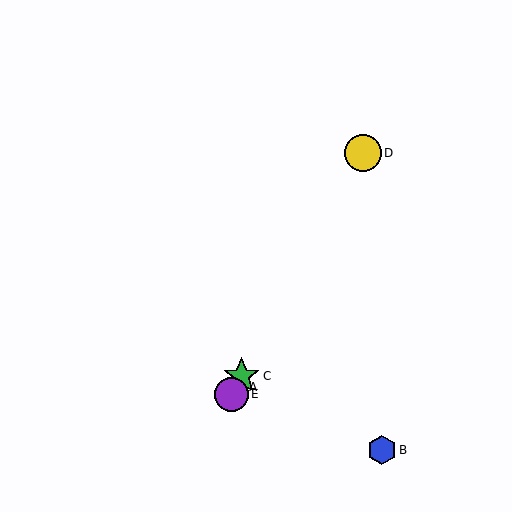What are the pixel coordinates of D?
Object D is at (363, 153).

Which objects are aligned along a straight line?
Objects A, C, D, E are aligned along a straight line.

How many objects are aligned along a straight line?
4 objects (A, C, D, E) are aligned along a straight line.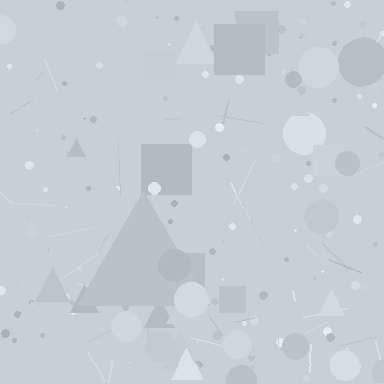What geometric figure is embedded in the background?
A triangle is embedded in the background.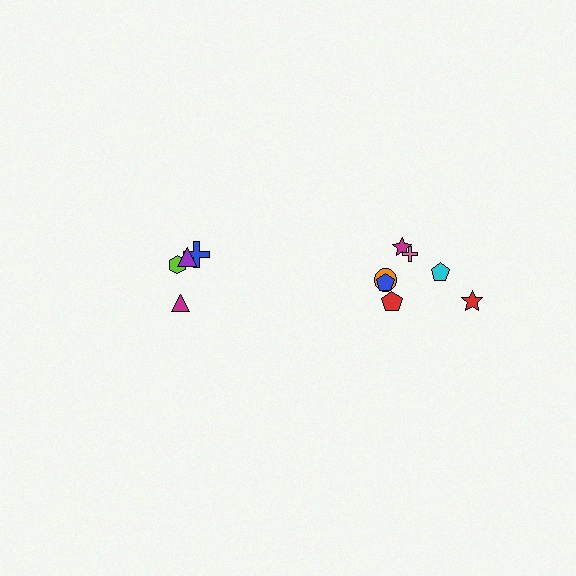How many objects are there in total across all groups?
There are 11 objects.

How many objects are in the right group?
There are 7 objects.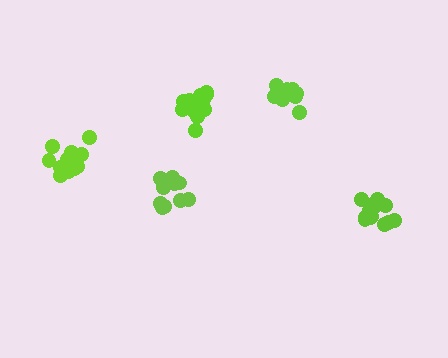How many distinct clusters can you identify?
There are 5 distinct clusters.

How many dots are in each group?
Group 1: 14 dots, Group 2: 17 dots, Group 3: 12 dots, Group 4: 13 dots, Group 5: 15 dots (71 total).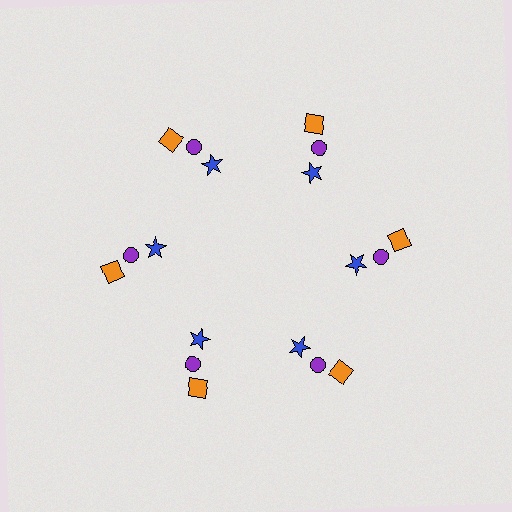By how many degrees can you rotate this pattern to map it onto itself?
The pattern maps onto itself every 60 degrees of rotation.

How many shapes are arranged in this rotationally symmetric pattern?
There are 18 shapes, arranged in 6 groups of 3.